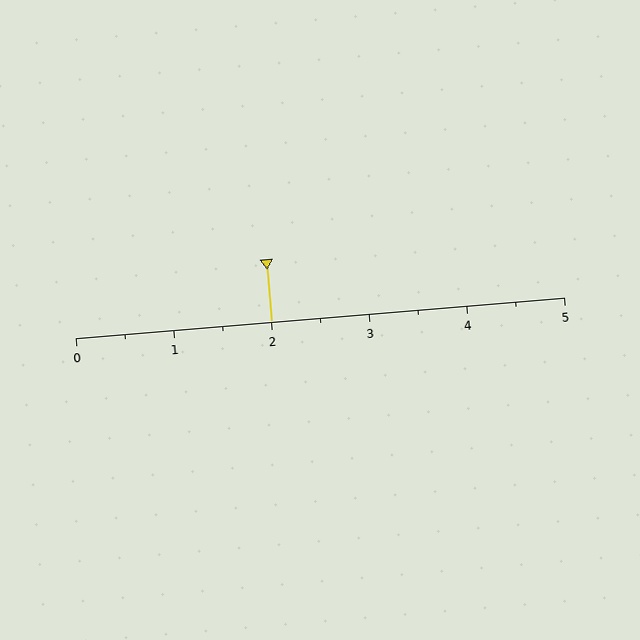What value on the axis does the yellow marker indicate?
The marker indicates approximately 2.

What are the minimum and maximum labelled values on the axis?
The axis runs from 0 to 5.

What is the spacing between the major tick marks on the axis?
The major ticks are spaced 1 apart.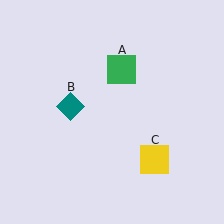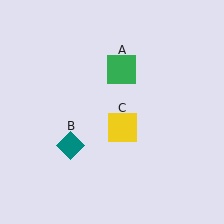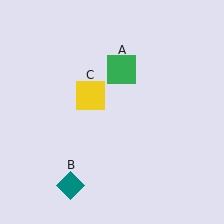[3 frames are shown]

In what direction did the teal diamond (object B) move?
The teal diamond (object B) moved down.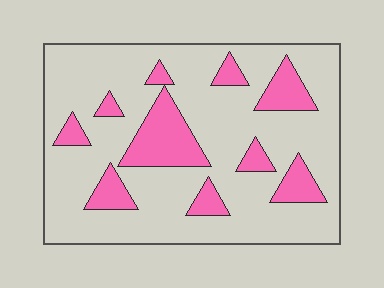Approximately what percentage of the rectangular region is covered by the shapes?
Approximately 20%.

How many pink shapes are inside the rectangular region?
10.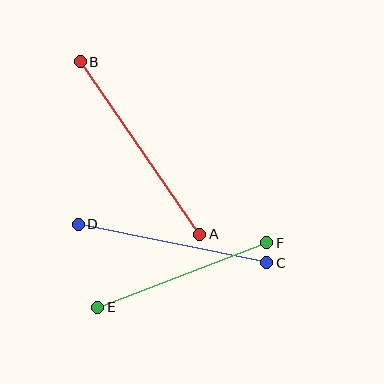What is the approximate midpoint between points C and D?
The midpoint is at approximately (173, 243) pixels.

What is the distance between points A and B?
The distance is approximately 210 pixels.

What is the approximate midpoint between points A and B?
The midpoint is at approximately (140, 148) pixels.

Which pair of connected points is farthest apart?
Points A and B are farthest apart.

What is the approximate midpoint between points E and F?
The midpoint is at approximately (182, 275) pixels.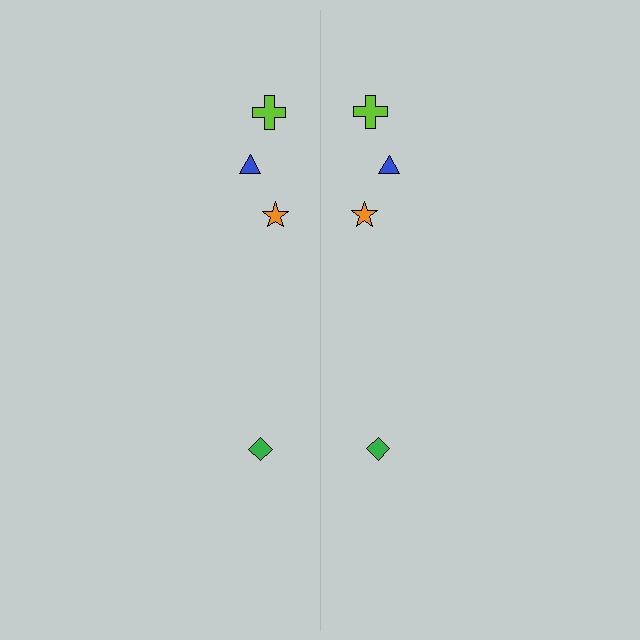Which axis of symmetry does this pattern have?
The pattern has a vertical axis of symmetry running through the center of the image.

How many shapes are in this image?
There are 8 shapes in this image.